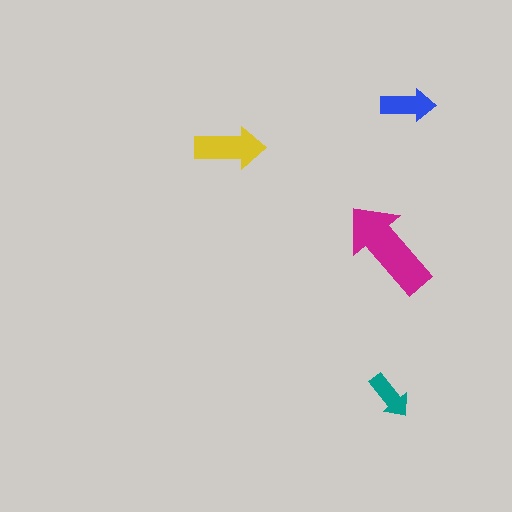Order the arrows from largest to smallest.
the magenta one, the yellow one, the blue one, the teal one.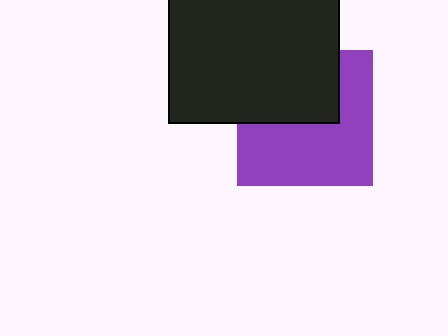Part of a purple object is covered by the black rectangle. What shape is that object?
It is a square.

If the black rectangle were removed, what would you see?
You would see the complete purple square.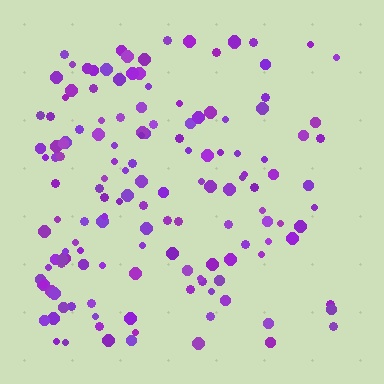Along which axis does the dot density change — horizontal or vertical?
Horizontal.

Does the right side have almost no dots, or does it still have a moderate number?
Still a moderate number, just noticeably fewer than the left.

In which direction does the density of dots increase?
From right to left, with the left side densest.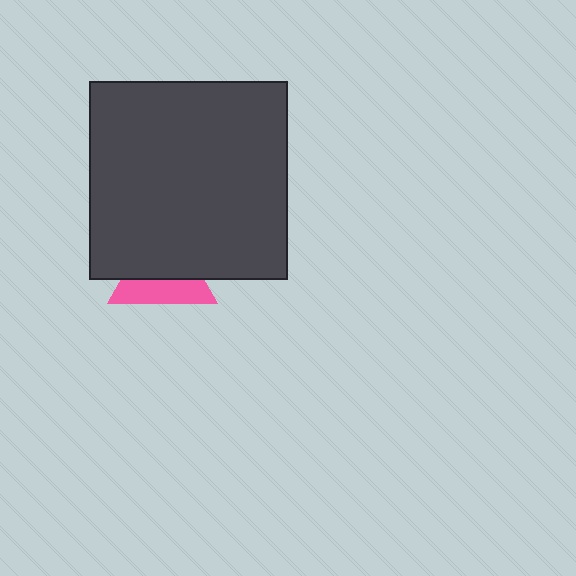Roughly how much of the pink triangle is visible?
A small part of it is visible (roughly 43%).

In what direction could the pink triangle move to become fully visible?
The pink triangle could move down. That would shift it out from behind the dark gray square entirely.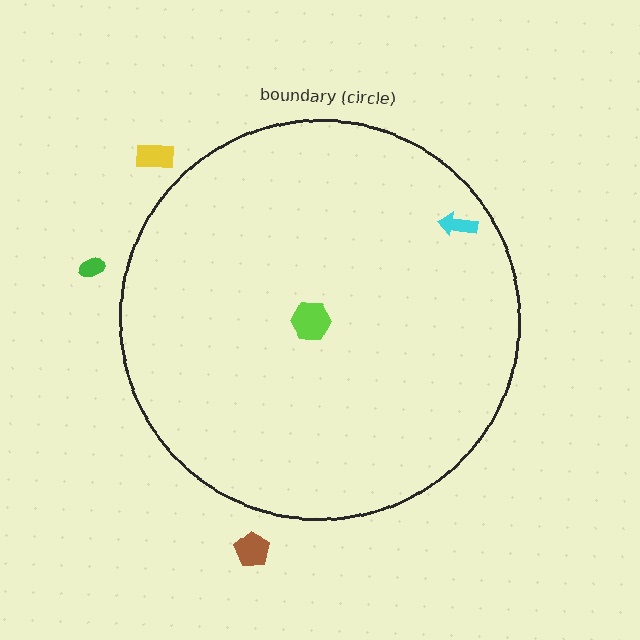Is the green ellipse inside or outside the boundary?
Outside.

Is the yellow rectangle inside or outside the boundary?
Outside.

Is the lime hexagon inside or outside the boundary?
Inside.